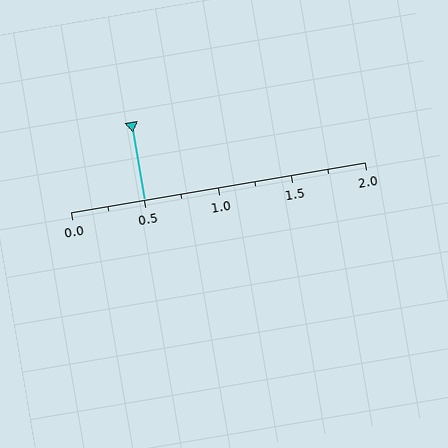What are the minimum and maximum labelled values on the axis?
The axis runs from 0.0 to 2.0.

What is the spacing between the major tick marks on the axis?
The major ticks are spaced 0.5 apart.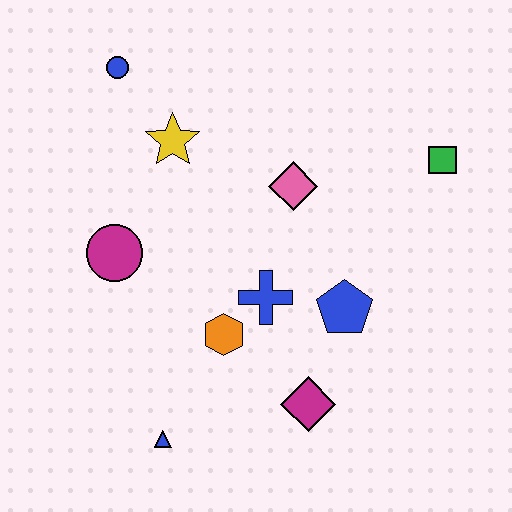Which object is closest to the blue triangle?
The orange hexagon is closest to the blue triangle.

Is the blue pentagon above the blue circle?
No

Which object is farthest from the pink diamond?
The blue triangle is farthest from the pink diamond.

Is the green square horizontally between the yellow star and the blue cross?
No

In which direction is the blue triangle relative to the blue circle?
The blue triangle is below the blue circle.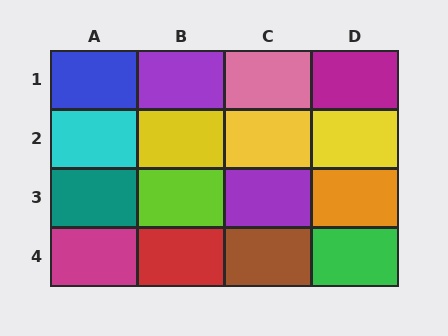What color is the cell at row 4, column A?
Magenta.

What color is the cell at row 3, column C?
Purple.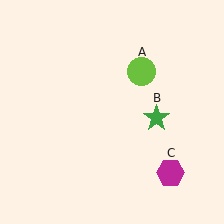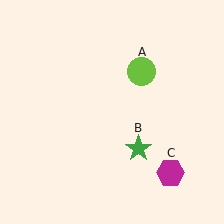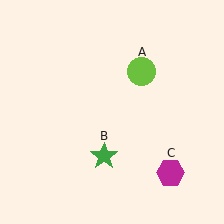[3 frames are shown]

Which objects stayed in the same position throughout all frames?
Lime circle (object A) and magenta hexagon (object C) remained stationary.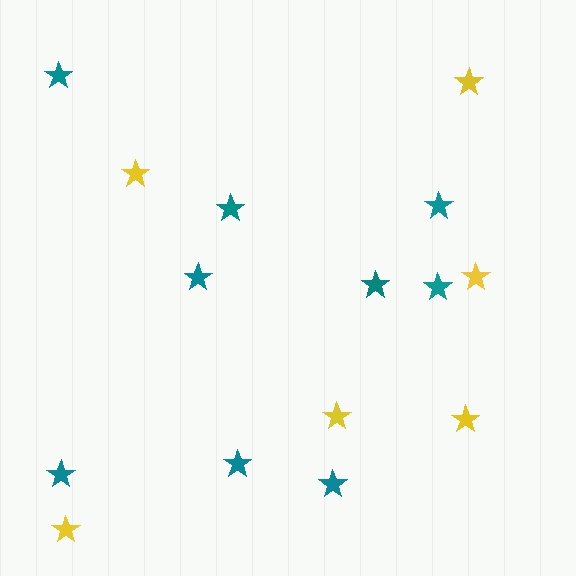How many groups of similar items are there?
There are 2 groups: one group of teal stars (9) and one group of yellow stars (6).